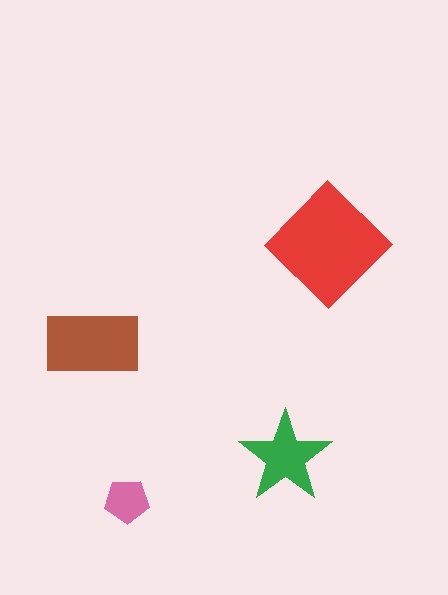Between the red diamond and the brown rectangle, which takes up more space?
The red diamond.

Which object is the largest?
The red diamond.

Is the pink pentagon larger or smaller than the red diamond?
Smaller.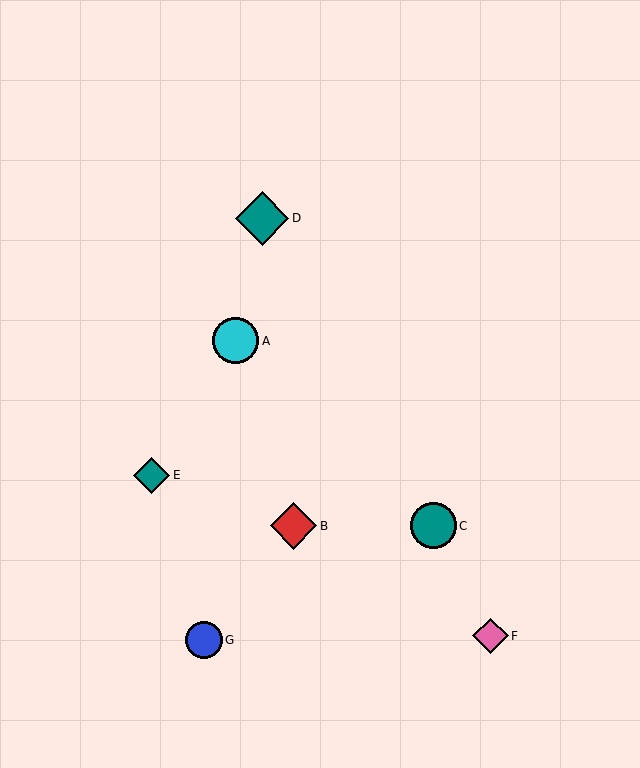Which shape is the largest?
The teal diamond (labeled D) is the largest.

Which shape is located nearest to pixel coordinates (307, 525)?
The red diamond (labeled B) at (294, 526) is nearest to that location.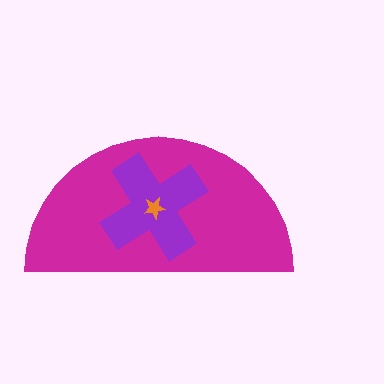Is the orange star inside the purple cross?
Yes.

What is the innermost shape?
The orange star.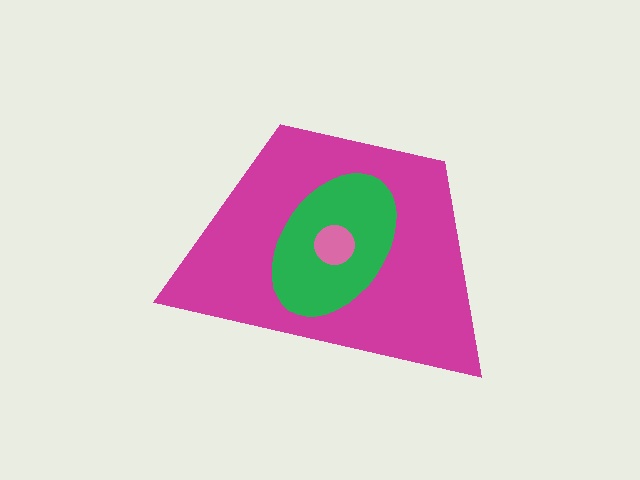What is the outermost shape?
The magenta trapezoid.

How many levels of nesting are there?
3.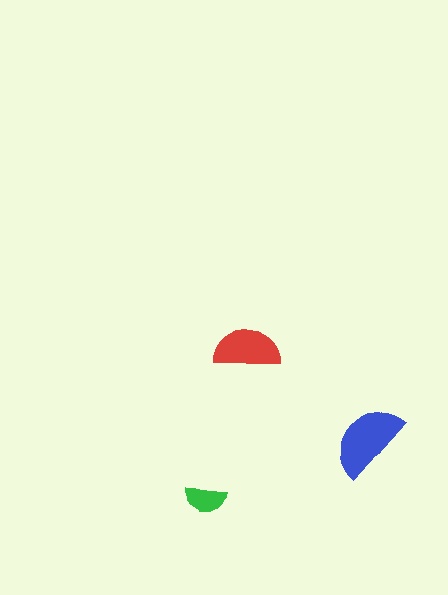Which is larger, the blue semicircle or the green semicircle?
The blue one.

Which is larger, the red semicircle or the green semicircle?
The red one.